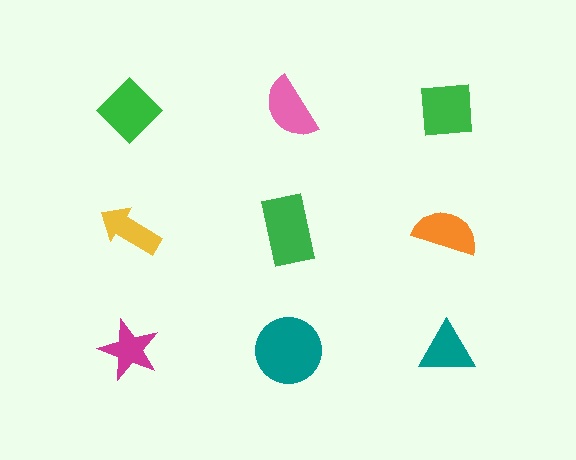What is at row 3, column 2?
A teal circle.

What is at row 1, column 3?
A green square.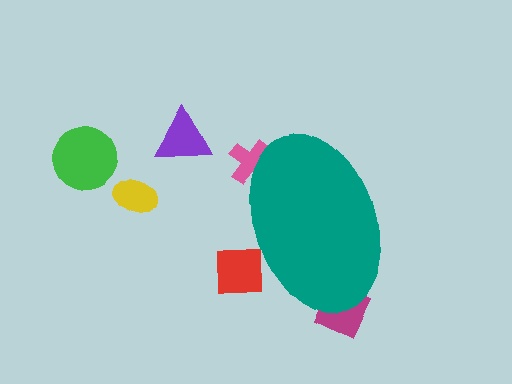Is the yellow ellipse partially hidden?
No, the yellow ellipse is fully visible.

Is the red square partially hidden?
Yes, the red square is partially hidden behind the teal ellipse.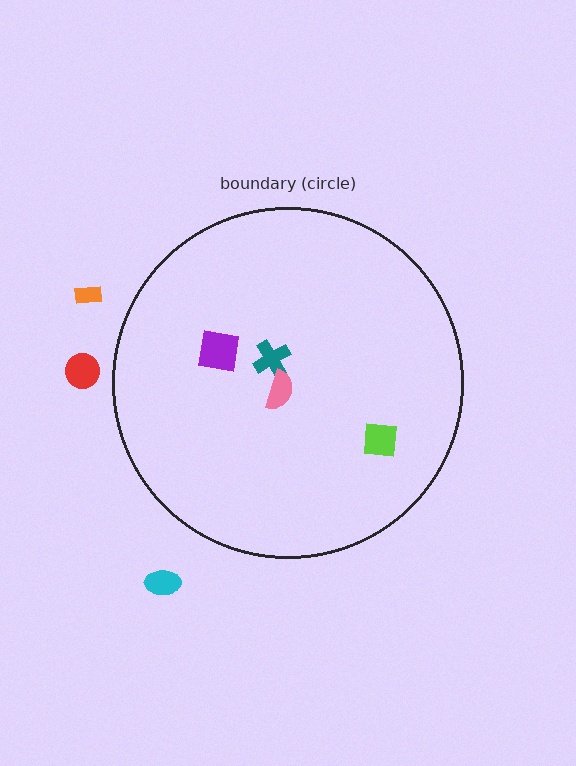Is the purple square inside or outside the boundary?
Inside.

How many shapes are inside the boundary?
4 inside, 3 outside.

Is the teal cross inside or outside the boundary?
Inside.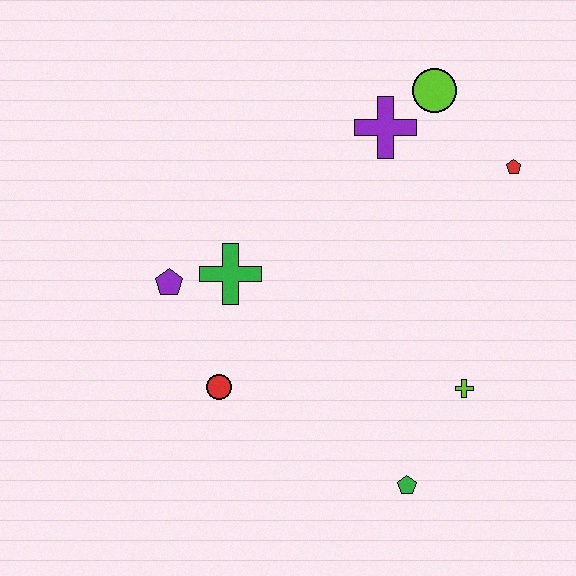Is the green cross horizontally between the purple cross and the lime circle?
No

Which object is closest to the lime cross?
The green pentagon is closest to the lime cross.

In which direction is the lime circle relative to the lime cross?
The lime circle is above the lime cross.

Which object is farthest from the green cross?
The red pentagon is farthest from the green cross.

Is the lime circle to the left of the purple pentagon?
No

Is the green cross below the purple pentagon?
No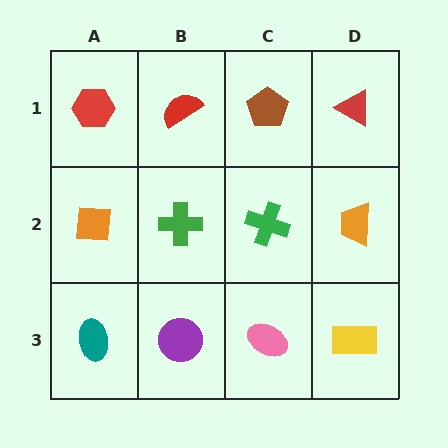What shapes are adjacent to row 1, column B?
A green cross (row 2, column B), a red hexagon (row 1, column A), a brown pentagon (row 1, column C).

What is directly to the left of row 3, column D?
A pink ellipse.